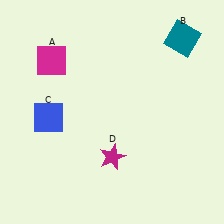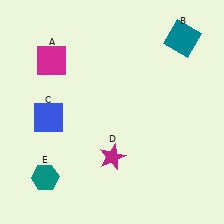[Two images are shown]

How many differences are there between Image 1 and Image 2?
There is 1 difference between the two images.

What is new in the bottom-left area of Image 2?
A teal hexagon (E) was added in the bottom-left area of Image 2.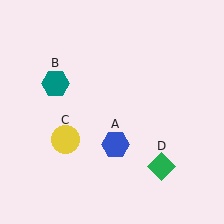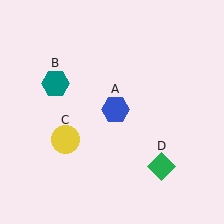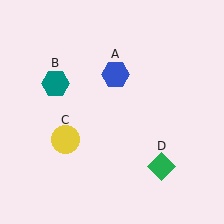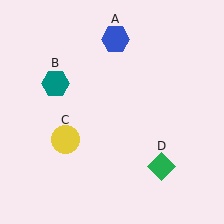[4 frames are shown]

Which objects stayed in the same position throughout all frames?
Teal hexagon (object B) and yellow circle (object C) and green diamond (object D) remained stationary.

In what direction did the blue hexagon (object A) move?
The blue hexagon (object A) moved up.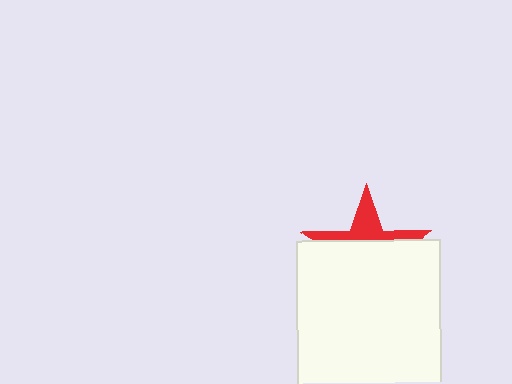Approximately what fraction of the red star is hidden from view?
Roughly 65% of the red star is hidden behind the white square.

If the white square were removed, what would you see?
You would see the complete red star.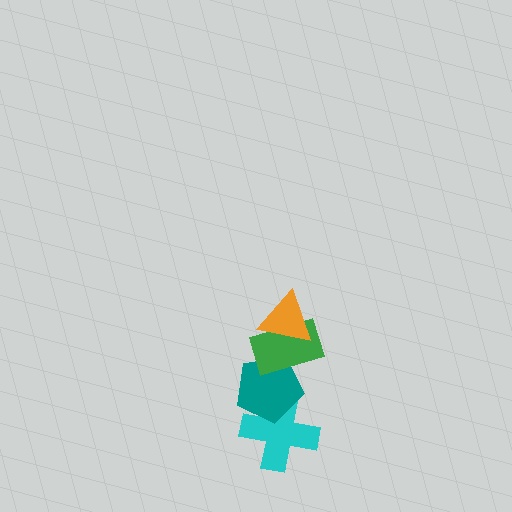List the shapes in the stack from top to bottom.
From top to bottom: the orange triangle, the green rectangle, the teal pentagon, the cyan cross.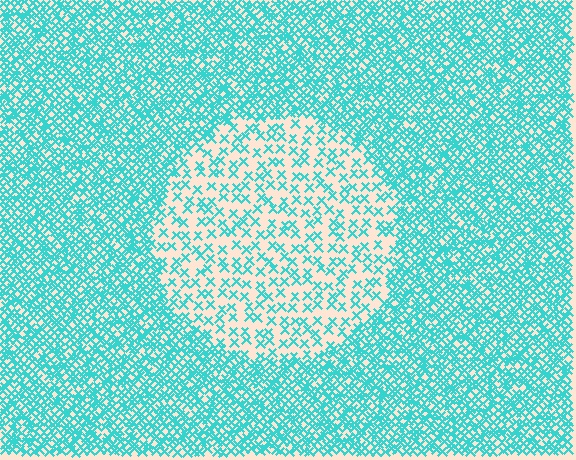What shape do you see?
I see a circle.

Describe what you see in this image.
The image contains small cyan elements arranged at two different densities. A circle-shaped region is visible where the elements are less densely packed than the surrounding area.